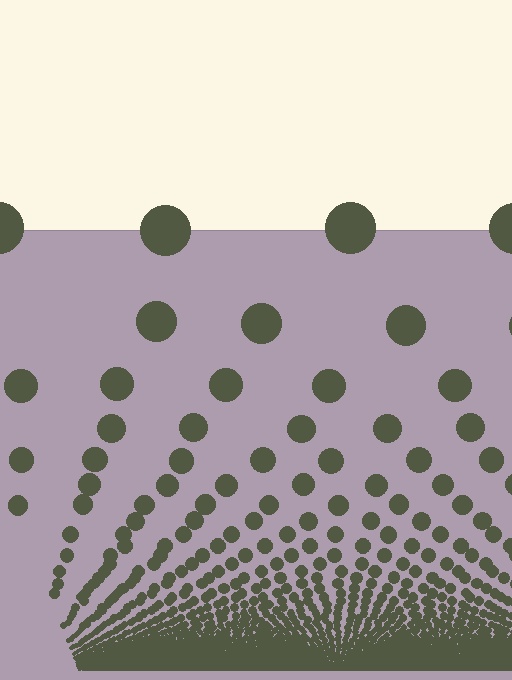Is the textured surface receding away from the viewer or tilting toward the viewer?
The surface appears to tilt toward the viewer. Texture elements get larger and sparser toward the top.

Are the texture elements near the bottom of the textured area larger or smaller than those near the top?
Smaller. The gradient is inverted — elements near the bottom are smaller and denser.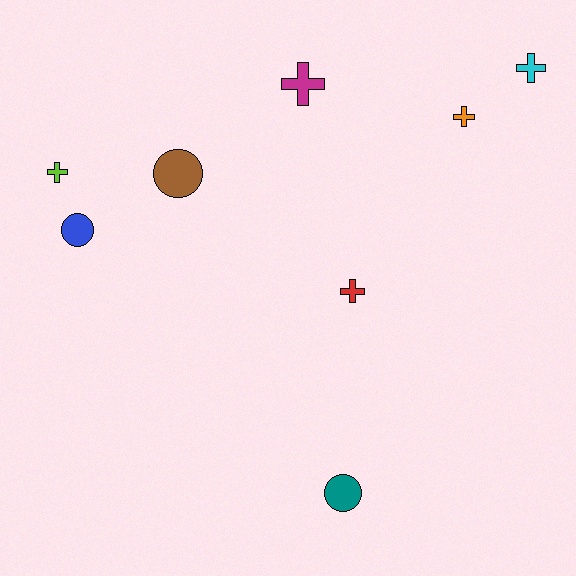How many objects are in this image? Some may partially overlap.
There are 8 objects.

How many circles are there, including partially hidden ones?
There are 3 circles.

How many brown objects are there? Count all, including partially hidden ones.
There is 1 brown object.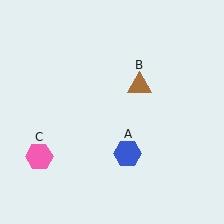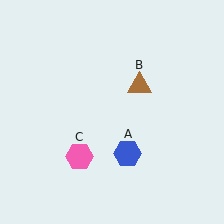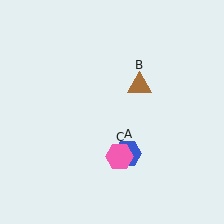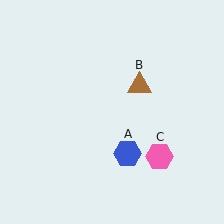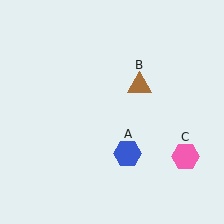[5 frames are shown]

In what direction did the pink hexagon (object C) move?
The pink hexagon (object C) moved right.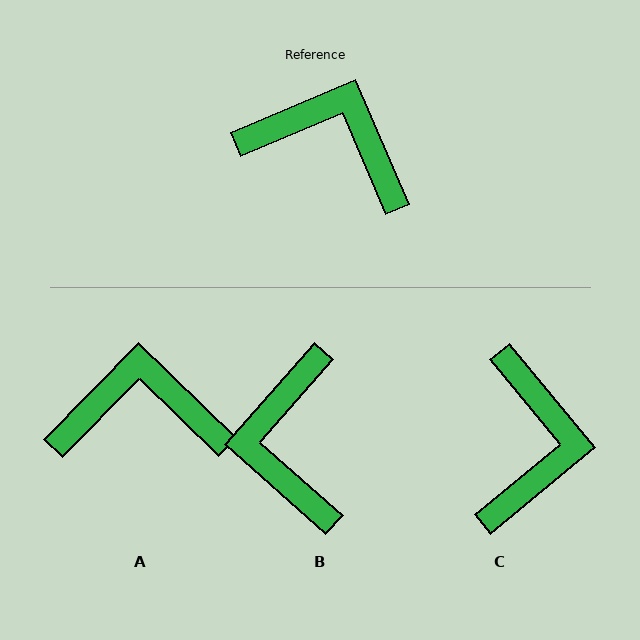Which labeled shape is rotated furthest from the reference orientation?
B, about 115 degrees away.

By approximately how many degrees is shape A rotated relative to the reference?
Approximately 23 degrees counter-clockwise.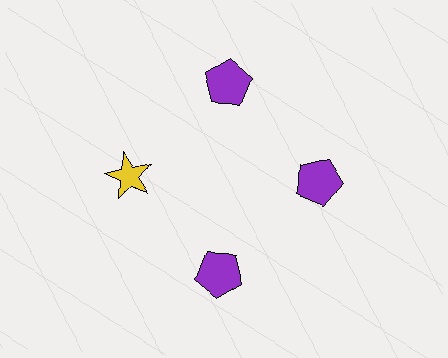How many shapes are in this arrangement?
There are 4 shapes arranged in a ring pattern.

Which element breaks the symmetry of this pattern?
The yellow star at roughly the 9 o'clock position breaks the symmetry. All other shapes are purple pentagons.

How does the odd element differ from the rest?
It differs in both color (yellow instead of purple) and shape (star instead of pentagon).